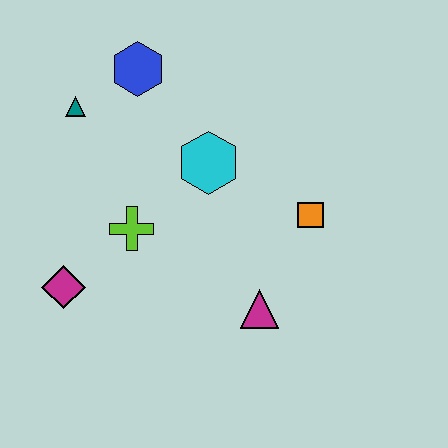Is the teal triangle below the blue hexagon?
Yes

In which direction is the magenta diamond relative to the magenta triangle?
The magenta diamond is to the left of the magenta triangle.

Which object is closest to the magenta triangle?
The orange square is closest to the magenta triangle.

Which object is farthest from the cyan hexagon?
The magenta diamond is farthest from the cyan hexagon.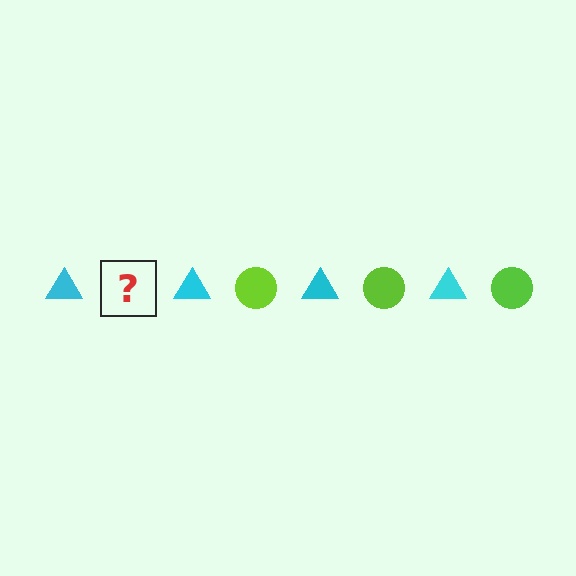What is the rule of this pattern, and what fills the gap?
The rule is that the pattern alternates between cyan triangle and lime circle. The gap should be filled with a lime circle.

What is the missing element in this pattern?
The missing element is a lime circle.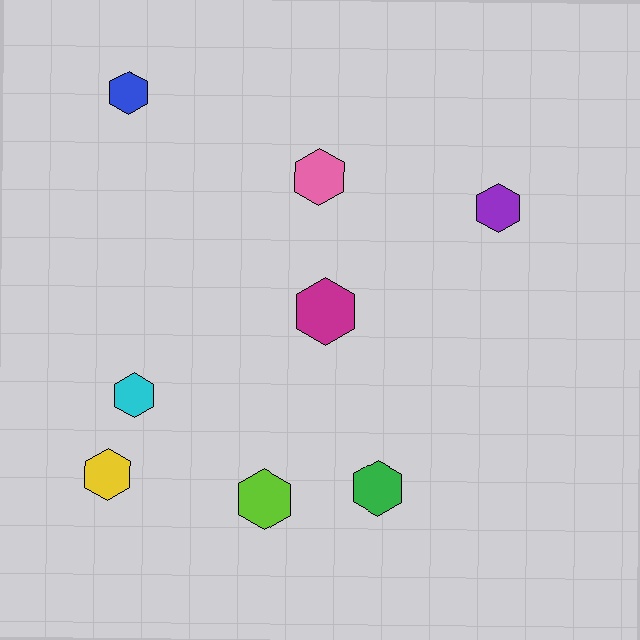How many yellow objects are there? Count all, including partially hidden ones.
There is 1 yellow object.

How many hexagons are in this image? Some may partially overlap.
There are 8 hexagons.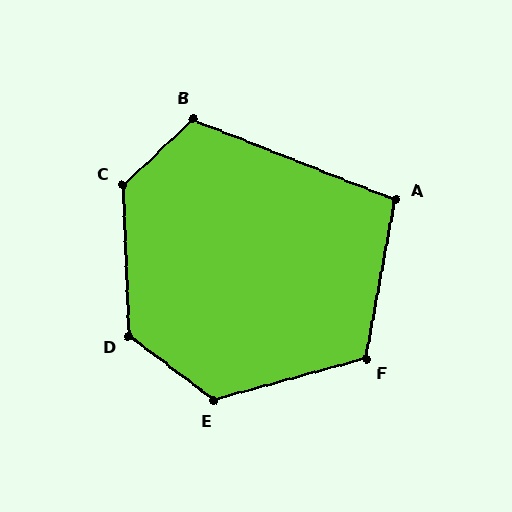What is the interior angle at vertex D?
Approximately 129 degrees (obtuse).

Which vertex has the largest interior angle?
C, at approximately 131 degrees.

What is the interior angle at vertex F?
Approximately 116 degrees (obtuse).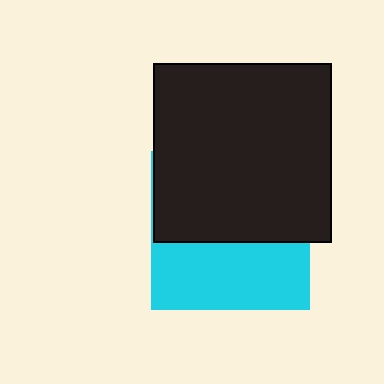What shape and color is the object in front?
The object in front is a black square.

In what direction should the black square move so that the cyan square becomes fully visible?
The black square should move up. That is the shortest direction to clear the overlap and leave the cyan square fully visible.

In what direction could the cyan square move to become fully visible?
The cyan square could move down. That would shift it out from behind the black square entirely.